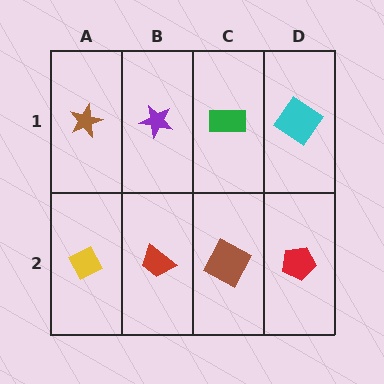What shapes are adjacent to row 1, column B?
A red trapezoid (row 2, column B), a brown star (row 1, column A), a green rectangle (row 1, column C).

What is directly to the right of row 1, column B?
A green rectangle.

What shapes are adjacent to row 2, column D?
A cyan diamond (row 1, column D), a brown square (row 2, column C).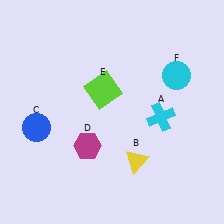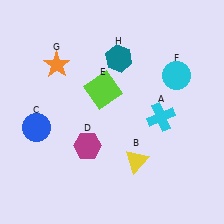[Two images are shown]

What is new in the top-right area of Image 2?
A teal hexagon (H) was added in the top-right area of Image 2.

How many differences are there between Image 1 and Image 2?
There are 2 differences between the two images.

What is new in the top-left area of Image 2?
An orange star (G) was added in the top-left area of Image 2.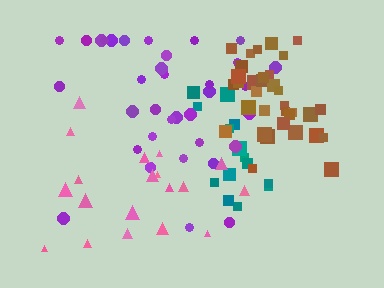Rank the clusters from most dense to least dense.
brown, teal, purple, pink.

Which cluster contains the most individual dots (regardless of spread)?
Purple (35).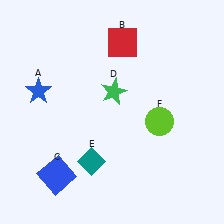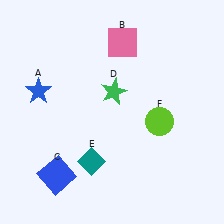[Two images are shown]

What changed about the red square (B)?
In Image 1, B is red. In Image 2, it changed to pink.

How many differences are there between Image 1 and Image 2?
There is 1 difference between the two images.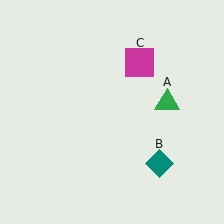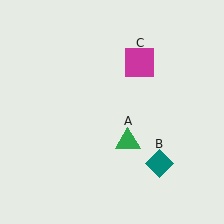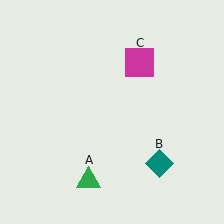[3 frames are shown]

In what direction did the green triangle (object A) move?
The green triangle (object A) moved down and to the left.